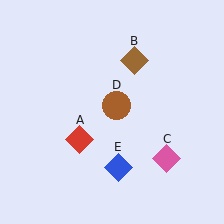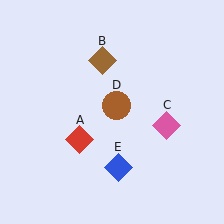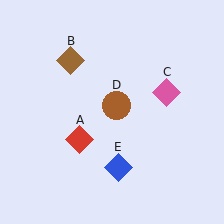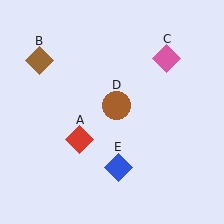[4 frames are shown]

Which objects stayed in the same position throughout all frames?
Red diamond (object A) and brown circle (object D) and blue diamond (object E) remained stationary.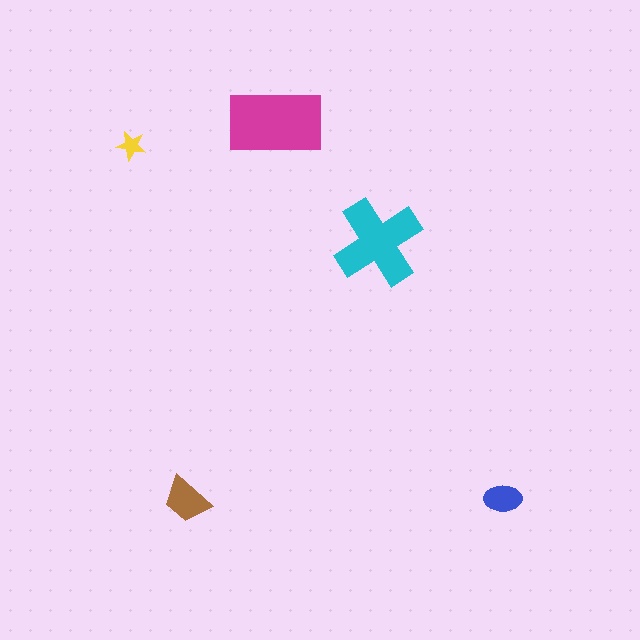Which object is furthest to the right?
The blue ellipse is rightmost.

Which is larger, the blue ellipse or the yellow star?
The blue ellipse.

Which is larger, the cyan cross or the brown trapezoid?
The cyan cross.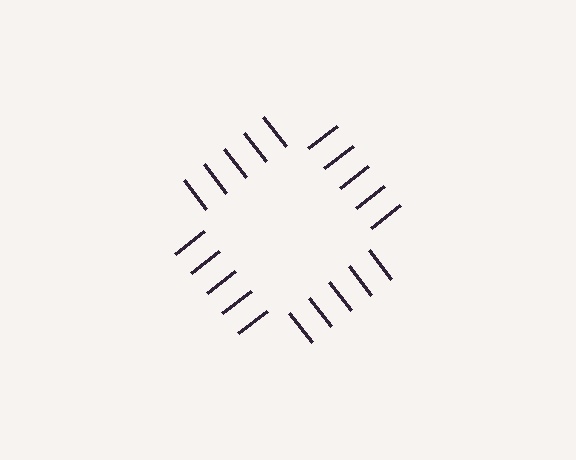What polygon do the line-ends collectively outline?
An illusory square — the line segments terminate on its edges but no continuous stroke is drawn.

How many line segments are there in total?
20 — 5 along each of the 4 edges.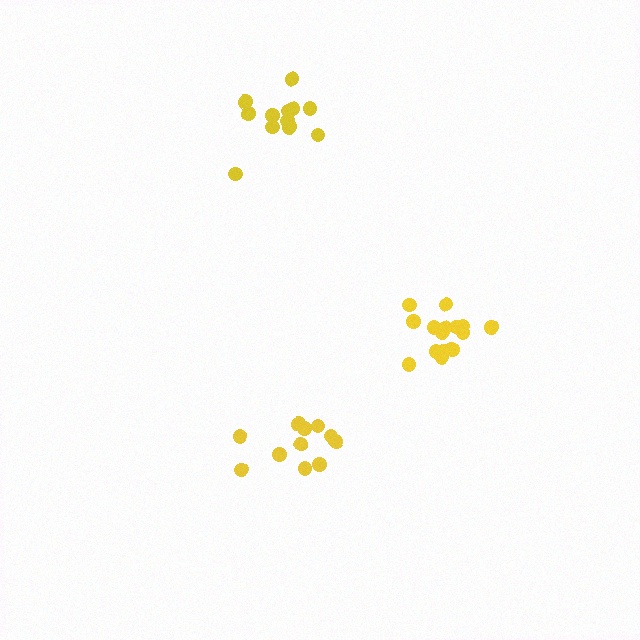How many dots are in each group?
Group 1: 11 dots, Group 2: 12 dots, Group 3: 15 dots (38 total).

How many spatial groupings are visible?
There are 3 spatial groupings.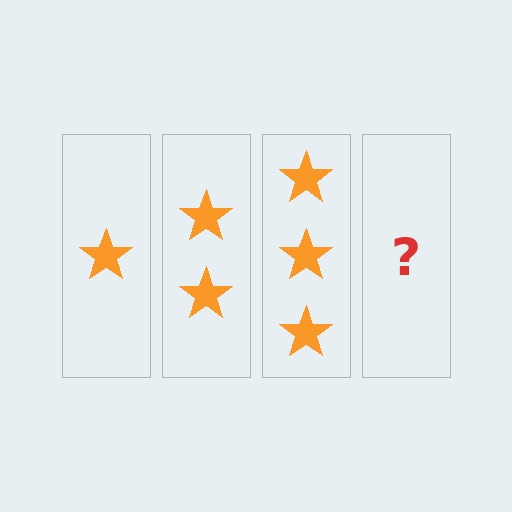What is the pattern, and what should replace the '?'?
The pattern is that each step adds one more star. The '?' should be 4 stars.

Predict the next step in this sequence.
The next step is 4 stars.